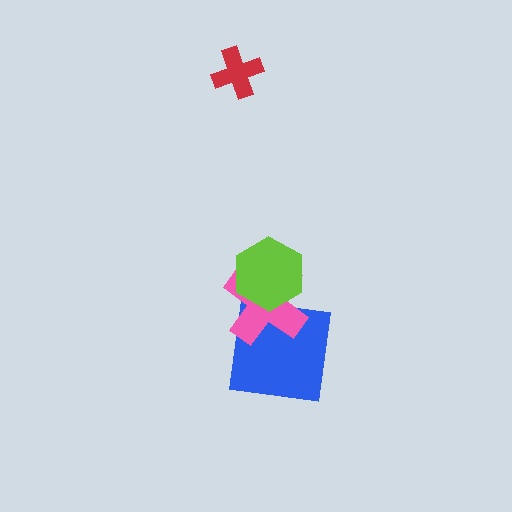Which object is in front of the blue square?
The pink cross is in front of the blue square.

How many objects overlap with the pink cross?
2 objects overlap with the pink cross.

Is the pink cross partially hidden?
Yes, it is partially covered by another shape.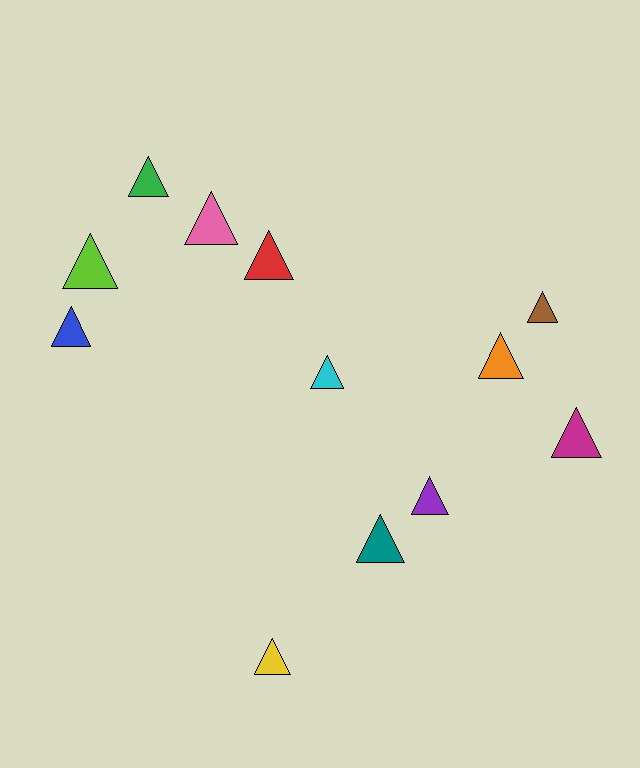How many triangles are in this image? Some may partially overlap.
There are 12 triangles.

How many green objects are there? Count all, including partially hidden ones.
There is 1 green object.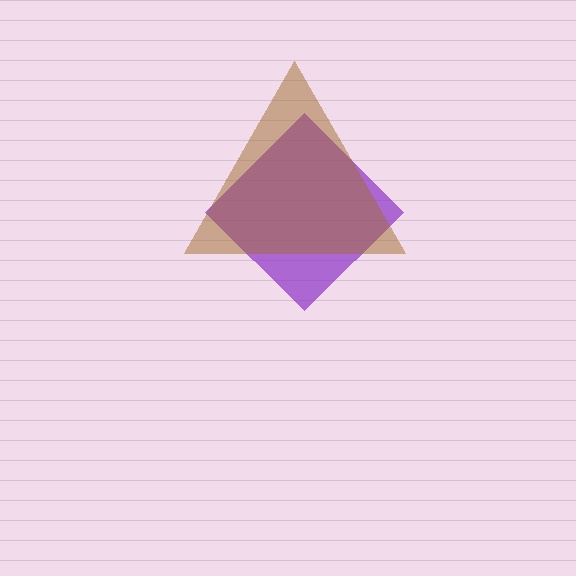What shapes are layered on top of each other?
The layered shapes are: a purple diamond, a brown triangle.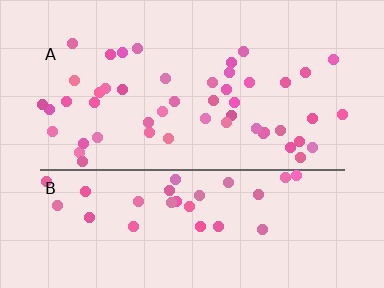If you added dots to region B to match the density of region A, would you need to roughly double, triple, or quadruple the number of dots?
Approximately double.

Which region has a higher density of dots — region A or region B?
A (the top).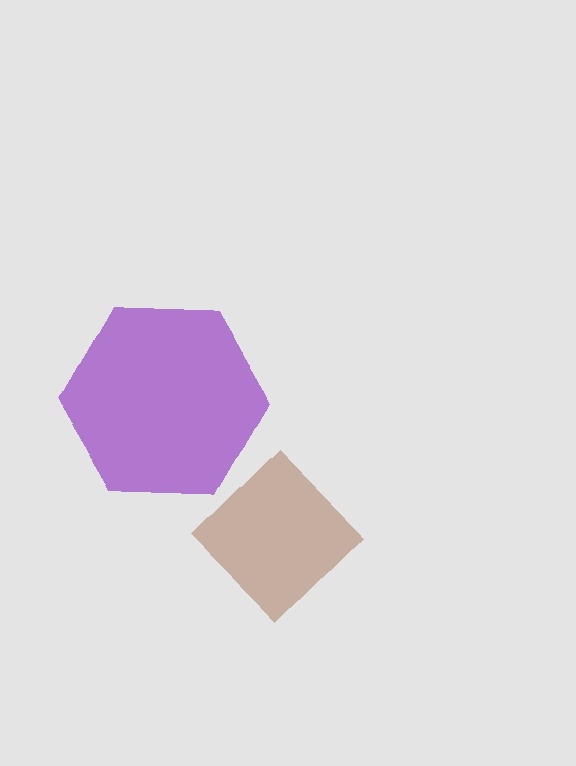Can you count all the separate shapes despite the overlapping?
Yes, there are 2 separate shapes.